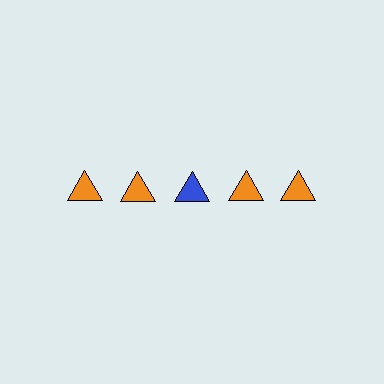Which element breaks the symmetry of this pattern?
The blue triangle in the top row, center column breaks the symmetry. All other shapes are orange triangles.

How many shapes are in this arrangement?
There are 5 shapes arranged in a grid pattern.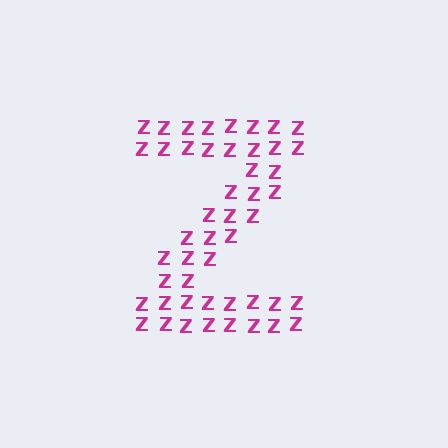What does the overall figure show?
The overall figure shows the letter Z.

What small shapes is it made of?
It is made of small letter Z's.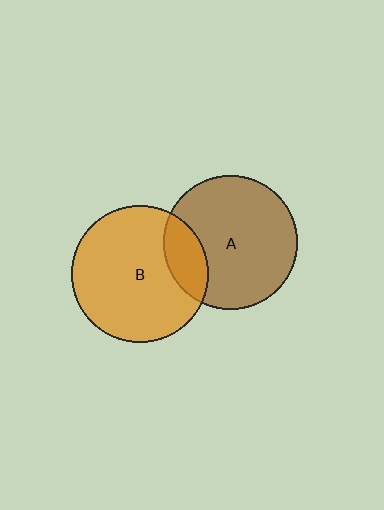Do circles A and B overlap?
Yes.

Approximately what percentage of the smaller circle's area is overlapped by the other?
Approximately 20%.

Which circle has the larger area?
Circle B (orange).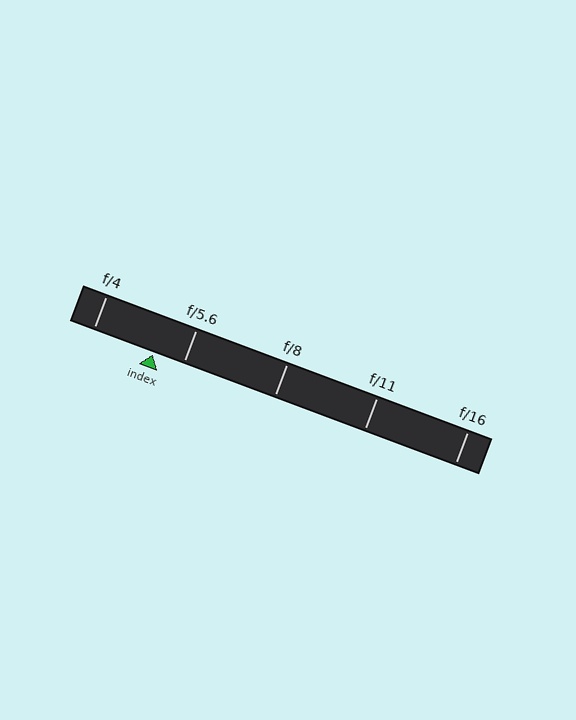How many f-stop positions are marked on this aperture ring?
There are 5 f-stop positions marked.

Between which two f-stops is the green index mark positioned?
The index mark is between f/4 and f/5.6.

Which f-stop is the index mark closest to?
The index mark is closest to f/5.6.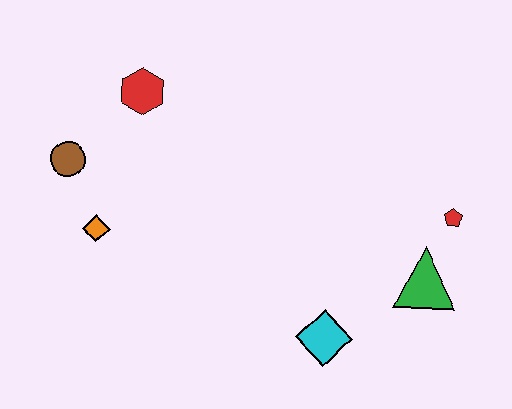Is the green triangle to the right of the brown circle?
Yes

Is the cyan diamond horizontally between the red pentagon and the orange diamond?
Yes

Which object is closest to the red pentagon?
The green triangle is closest to the red pentagon.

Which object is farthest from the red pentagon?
The brown circle is farthest from the red pentagon.